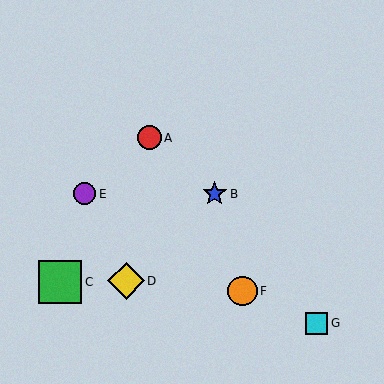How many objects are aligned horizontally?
2 objects (B, E) are aligned horizontally.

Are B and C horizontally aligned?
No, B is at y≈194 and C is at y≈282.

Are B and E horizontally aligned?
Yes, both are at y≈194.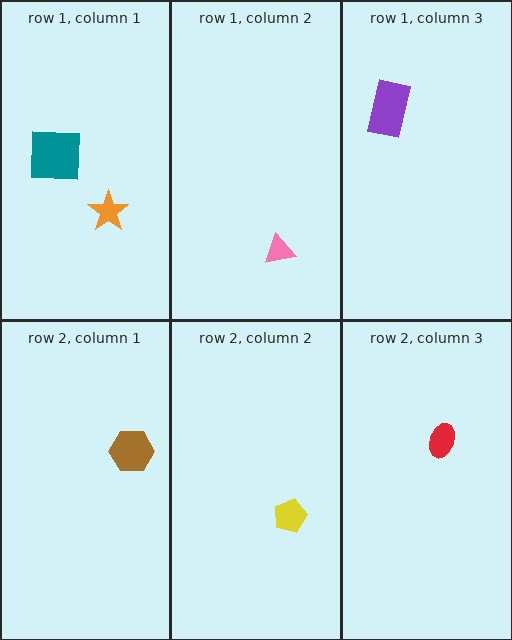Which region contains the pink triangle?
The row 1, column 2 region.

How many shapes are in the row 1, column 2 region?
1.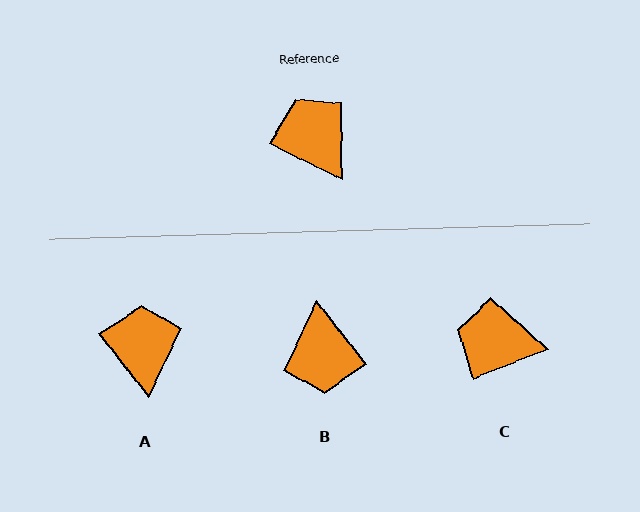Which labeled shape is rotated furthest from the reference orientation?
B, about 154 degrees away.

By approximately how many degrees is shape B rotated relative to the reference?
Approximately 154 degrees counter-clockwise.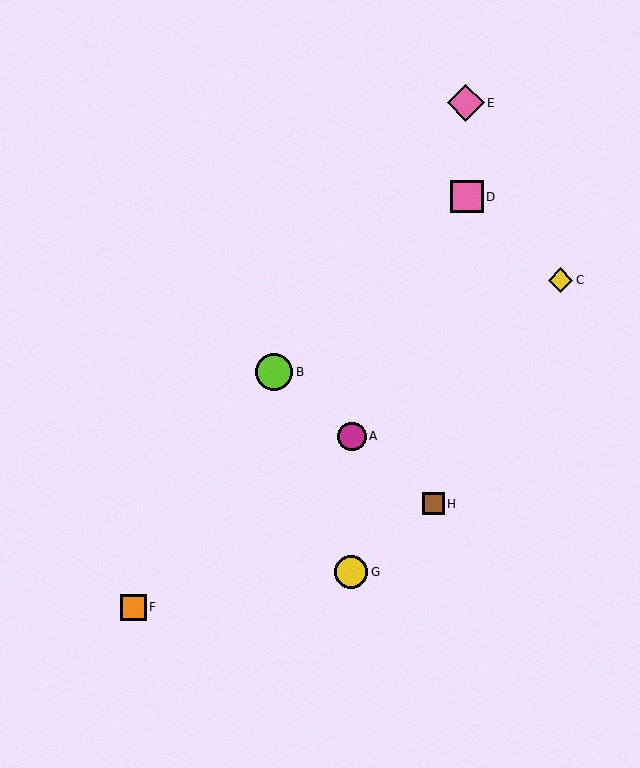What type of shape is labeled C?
Shape C is a yellow diamond.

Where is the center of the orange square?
The center of the orange square is at (133, 607).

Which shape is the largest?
The pink diamond (labeled E) is the largest.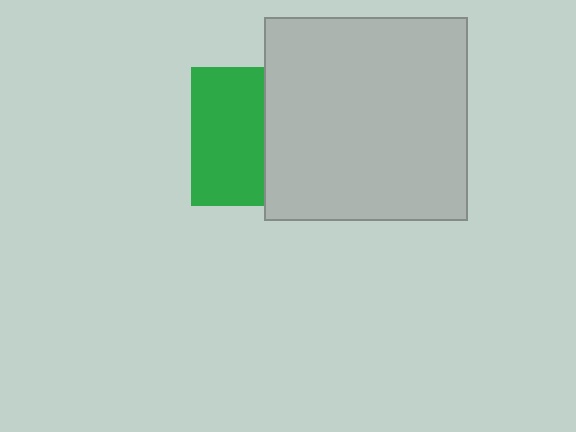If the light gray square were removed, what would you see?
You would see the complete green square.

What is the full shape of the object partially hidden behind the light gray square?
The partially hidden object is a green square.